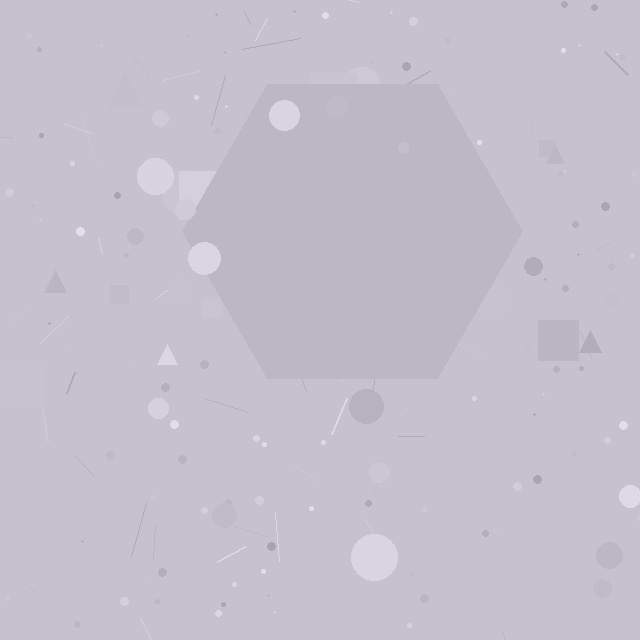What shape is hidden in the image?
A hexagon is hidden in the image.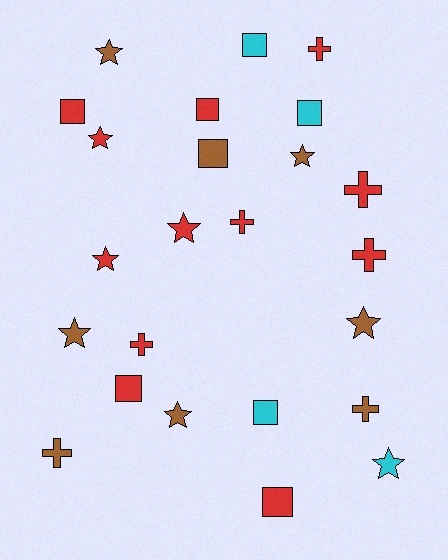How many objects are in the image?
There are 24 objects.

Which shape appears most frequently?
Star, with 9 objects.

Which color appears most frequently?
Red, with 12 objects.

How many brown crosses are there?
There are 2 brown crosses.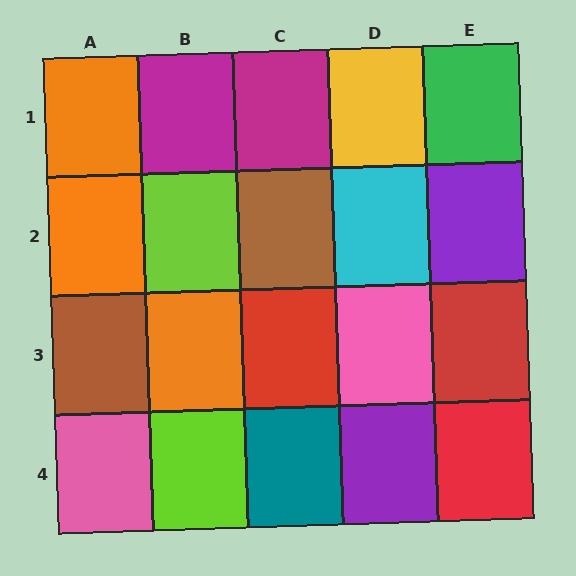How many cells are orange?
3 cells are orange.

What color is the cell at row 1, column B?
Magenta.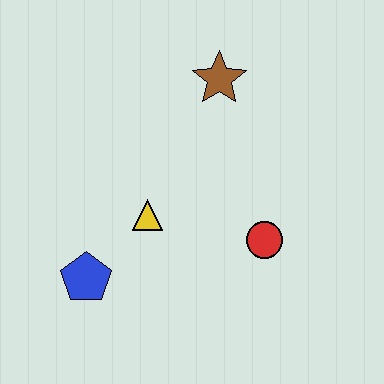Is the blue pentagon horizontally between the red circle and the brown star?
No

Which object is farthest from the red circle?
The blue pentagon is farthest from the red circle.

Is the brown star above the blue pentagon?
Yes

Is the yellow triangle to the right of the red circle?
No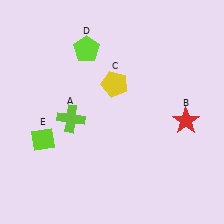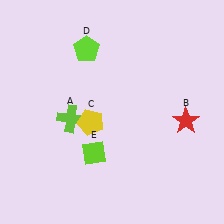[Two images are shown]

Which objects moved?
The objects that moved are: the yellow pentagon (C), the lime diamond (E).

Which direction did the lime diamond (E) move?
The lime diamond (E) moved right.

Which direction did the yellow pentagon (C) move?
The yellow pentagon (C) moved down.